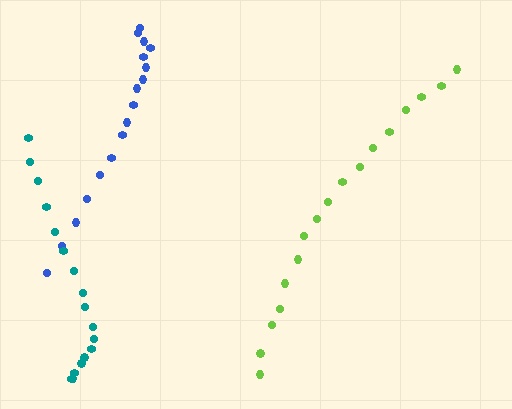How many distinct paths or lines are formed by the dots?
There are 3 distinct paths.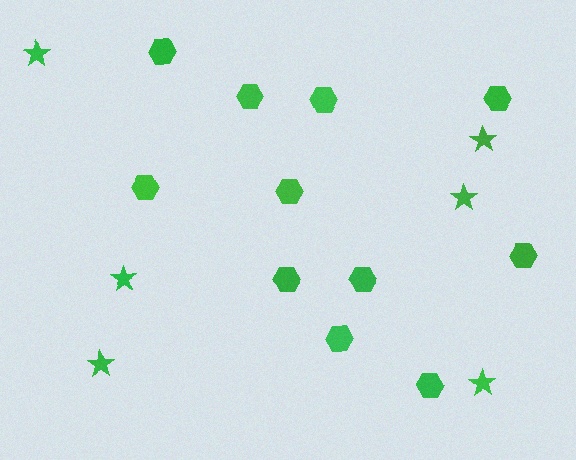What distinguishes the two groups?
There are 2 groups: one group of hexagons (11) and one group of stars (6).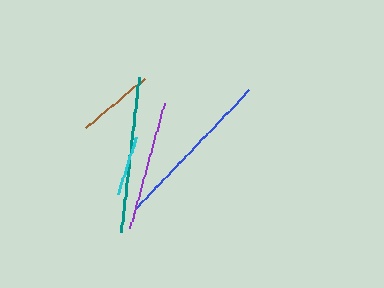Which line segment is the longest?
The blue line is the longest at approximately 163 pixels.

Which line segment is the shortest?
The cyan line is the shortest at approximately 60 pixels.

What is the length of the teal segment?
The teal segment is approximately 157 pixels long.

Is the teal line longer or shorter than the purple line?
The teal line is longer than the purple line.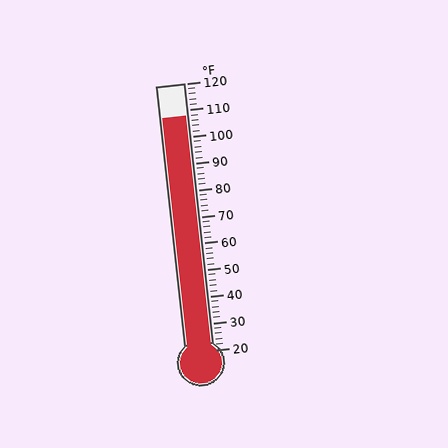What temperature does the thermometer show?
The thermometer shows approximately 108°F.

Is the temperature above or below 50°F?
The temperature is above 50°F.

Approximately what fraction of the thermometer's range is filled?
The thermometer is filled to approximately 90% of its range.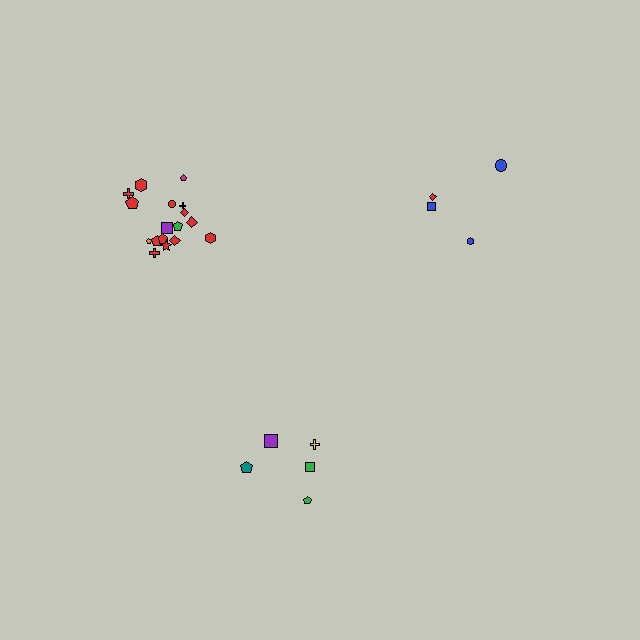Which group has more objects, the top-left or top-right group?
The top-left group.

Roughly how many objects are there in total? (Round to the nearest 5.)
Roughly 25 objects in total.